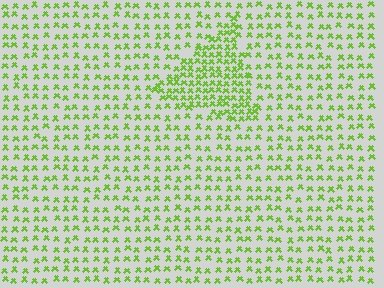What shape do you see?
I see a triangle.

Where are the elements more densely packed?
The elements are more densely packed inside the triangle boundary.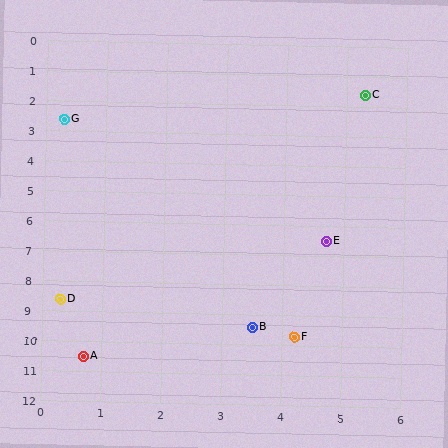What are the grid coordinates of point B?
Point B is at approximately (3.5, 9.4).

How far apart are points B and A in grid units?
Points B and A are about 3.0 grid units apart.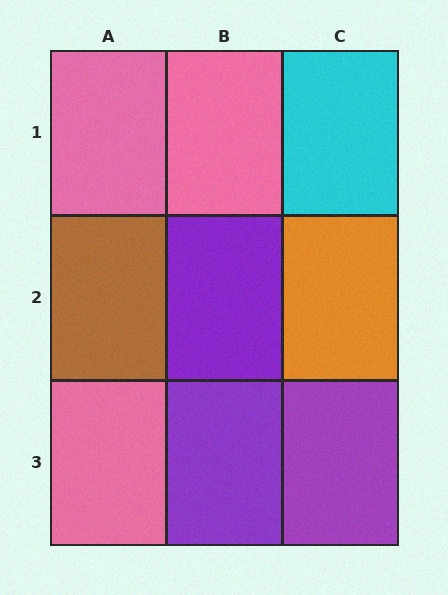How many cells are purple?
3 cells are purple.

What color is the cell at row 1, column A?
Pink.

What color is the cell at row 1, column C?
Cyan.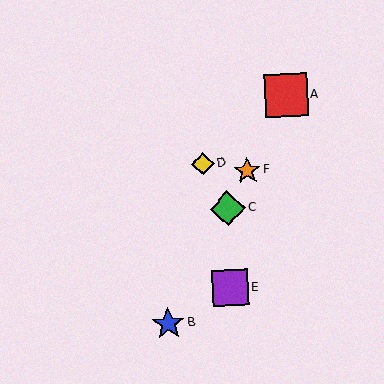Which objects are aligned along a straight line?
Objects A, B, C, F are aligned along a straight line.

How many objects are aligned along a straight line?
4 objects (A, B, C, F) are aligned along a straight line.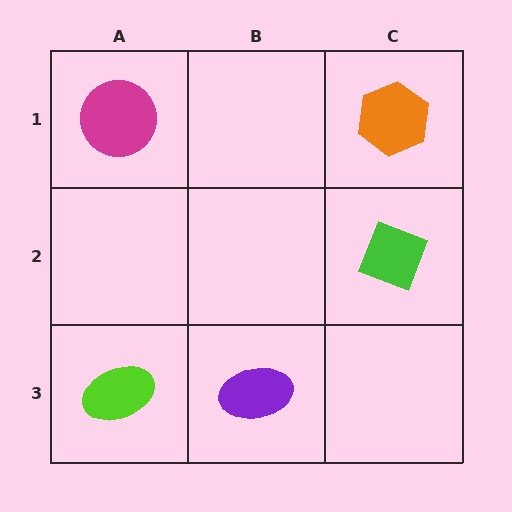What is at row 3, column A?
A lime ellipse.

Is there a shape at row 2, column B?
No, that cell is empty.